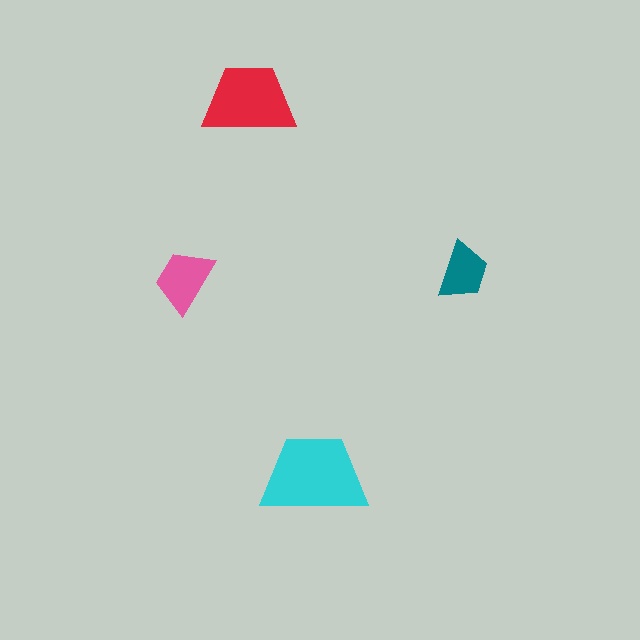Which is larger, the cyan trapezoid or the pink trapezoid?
The cyan one.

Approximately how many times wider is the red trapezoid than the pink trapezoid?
About 1.5 times wider.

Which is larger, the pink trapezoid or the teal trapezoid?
The pink one.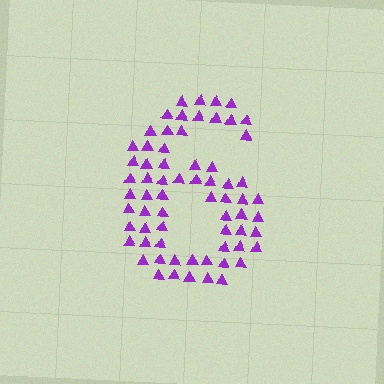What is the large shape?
The large shape is the digit 6.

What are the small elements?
The small elements are triangles.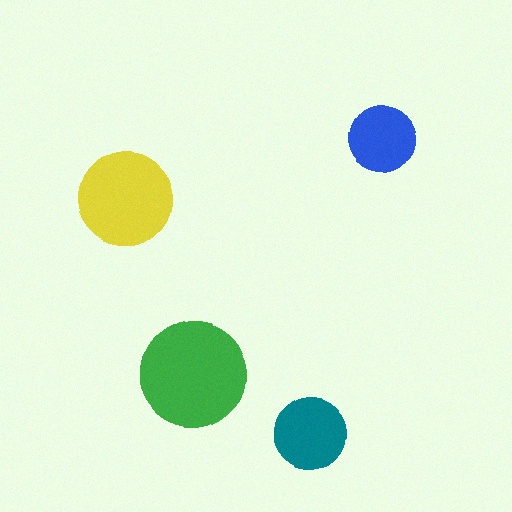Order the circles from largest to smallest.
the green one, the yellow one, the teal one, the blue one.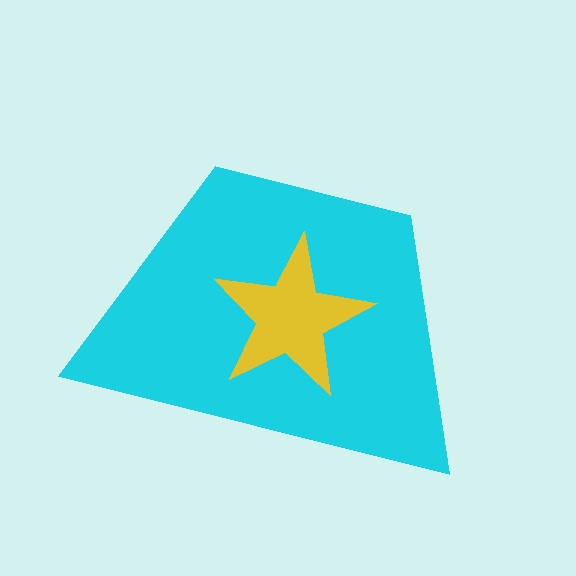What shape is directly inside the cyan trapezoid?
The yellow star.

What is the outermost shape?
The cyan trapezoid.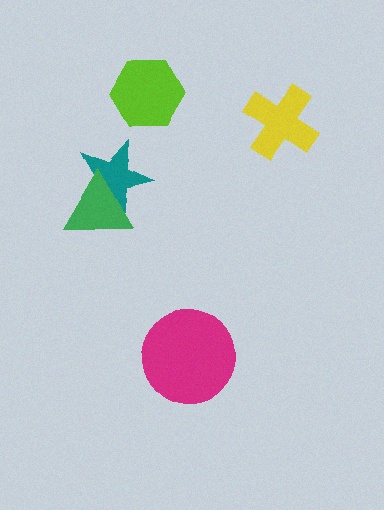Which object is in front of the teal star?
The green triangle is in front of the teal star.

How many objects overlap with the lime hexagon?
0 objects overlap with the lime hexagon.